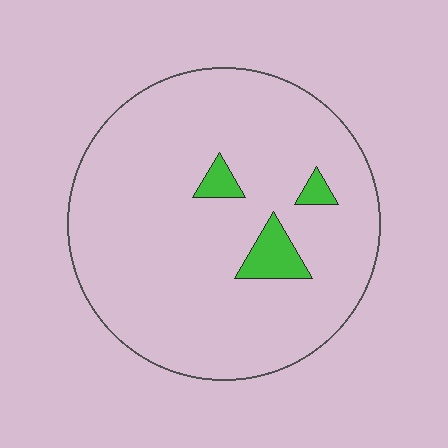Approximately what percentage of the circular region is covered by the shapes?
Approximately 5%.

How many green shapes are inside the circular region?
3.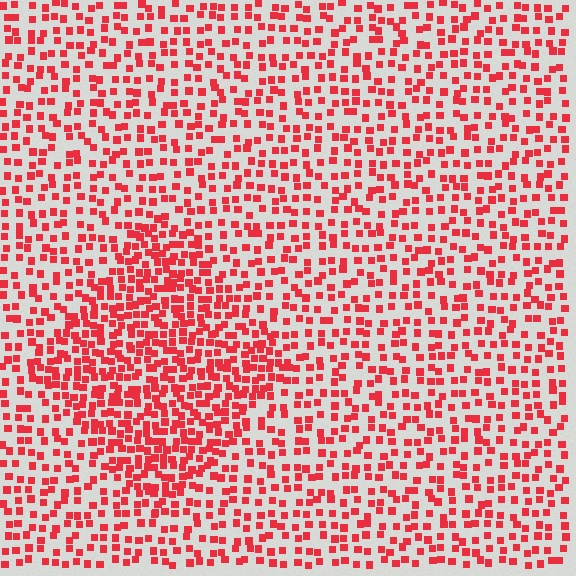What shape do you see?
I see a diamond.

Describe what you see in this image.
The image contains small red elements arranged at two different densities. A diamond-shaped region is visible where the elements are more densely packed than the surrounding area.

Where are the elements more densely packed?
The elements are more densely packed inside the diamond boundary.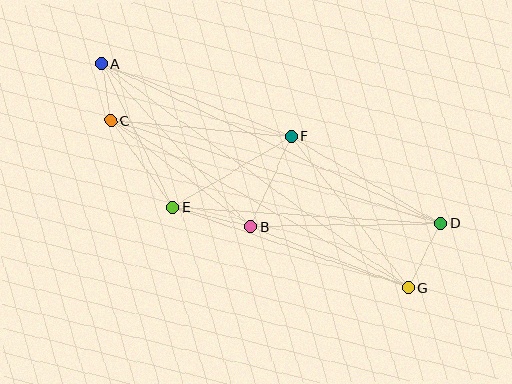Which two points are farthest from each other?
Points A and G are farthest from each other.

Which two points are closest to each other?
Points A and C are closest to each other.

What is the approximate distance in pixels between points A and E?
The distance between A and E is approximately 160 pixels.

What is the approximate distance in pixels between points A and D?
The distance between A and D is approximately 374 pixels.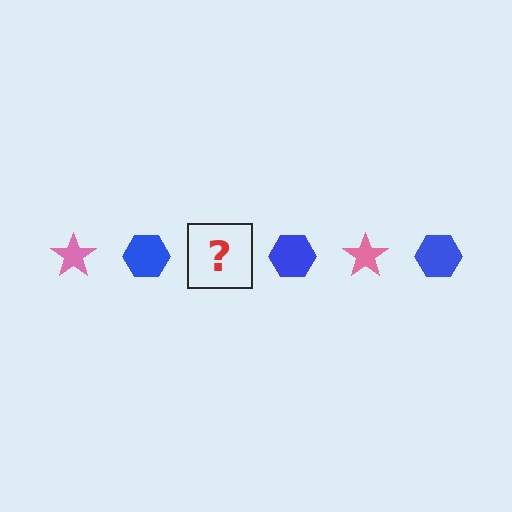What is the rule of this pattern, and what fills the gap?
The rule is that the pattern alternates between pink star and blue hexagon. The gap should be filled with a pink star.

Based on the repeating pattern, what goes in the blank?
The blank should be a pink star.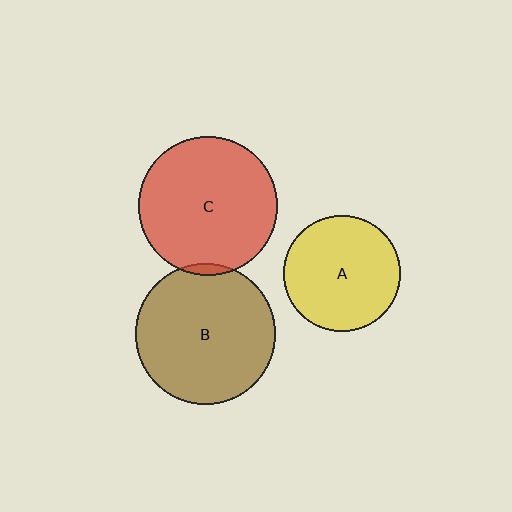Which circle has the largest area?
Circle B (brown).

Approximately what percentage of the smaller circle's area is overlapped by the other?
Approximately 5%.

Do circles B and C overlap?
Yes.